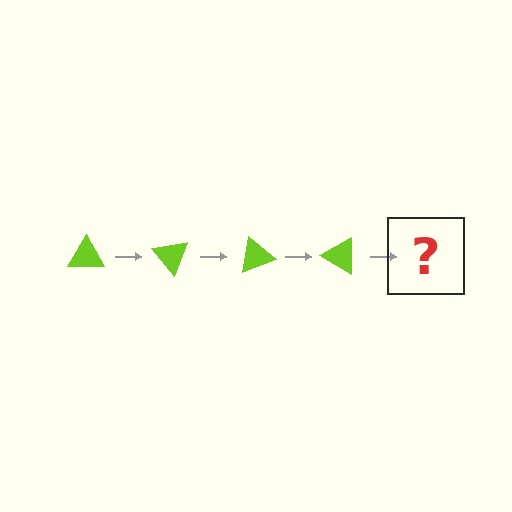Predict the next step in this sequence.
The next step is a lime triangle rotated 200 degrees.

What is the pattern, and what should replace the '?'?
The pattern is that the triangle rotates 50 degrees each step. The '?' should be a lime triangle rotated 200 degrees.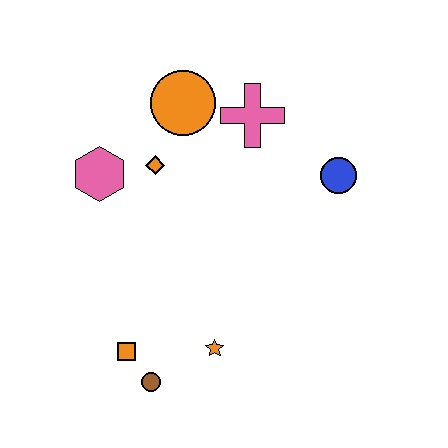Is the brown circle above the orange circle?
No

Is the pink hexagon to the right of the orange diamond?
No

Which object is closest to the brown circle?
The orange square is closest to the brown circle.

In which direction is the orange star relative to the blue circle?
The orange star is below the blue circle.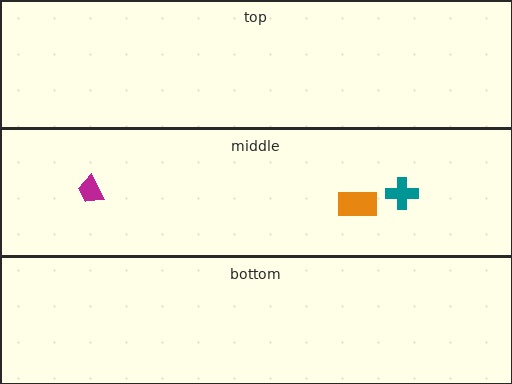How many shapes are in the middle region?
3.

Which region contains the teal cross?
The middle region.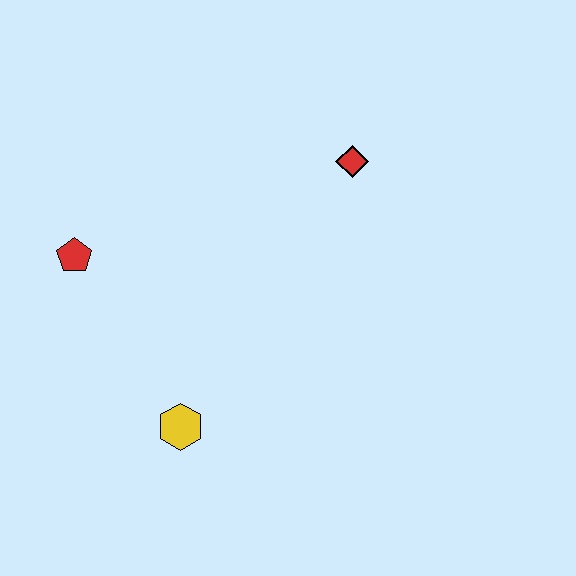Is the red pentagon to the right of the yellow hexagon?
No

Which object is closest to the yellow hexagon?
The red pentagon is closest to the yellow hexagon.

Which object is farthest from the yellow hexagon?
The red diamond is farthest from the yellow hexagon.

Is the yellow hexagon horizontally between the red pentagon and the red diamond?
Yes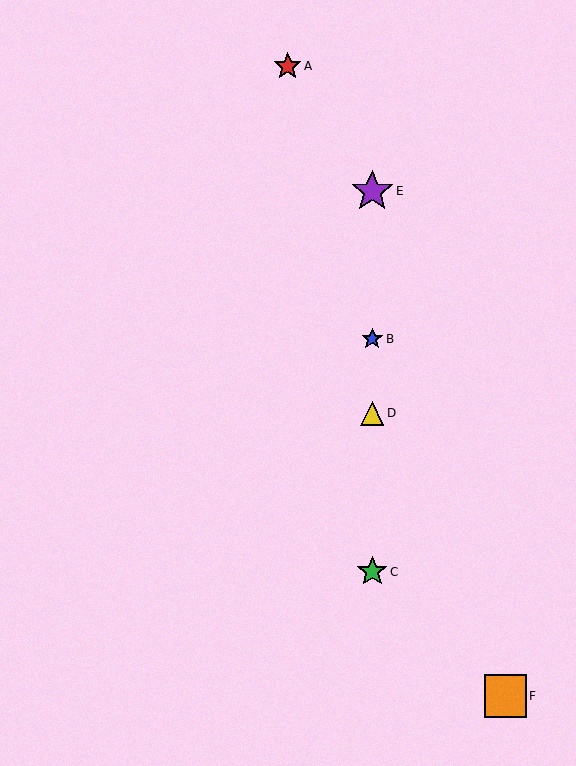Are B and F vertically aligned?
No, B is at x≈372 and F is at x≈505.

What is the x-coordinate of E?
Object E is at x≈372.